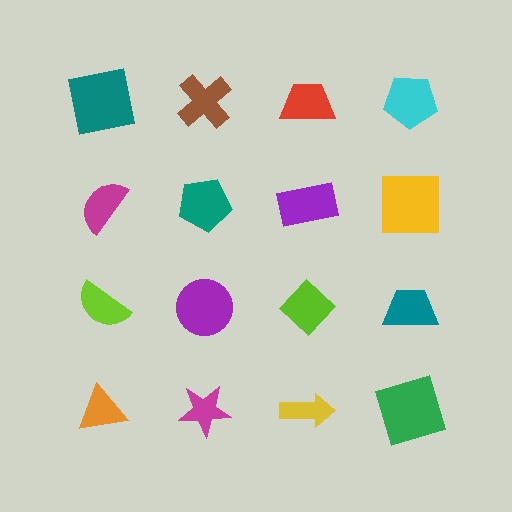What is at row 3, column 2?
A purple circle.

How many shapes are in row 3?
4 shapes.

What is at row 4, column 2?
A magenta star.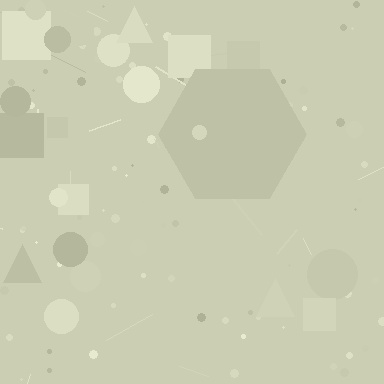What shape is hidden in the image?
A hexagon is hidden in the image.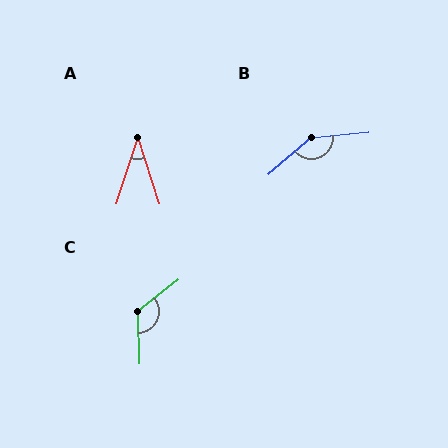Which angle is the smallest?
A, at approximately 36 degrees.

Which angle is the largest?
B, at approximately 145 degrees.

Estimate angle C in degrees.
Approximately 126 degrees.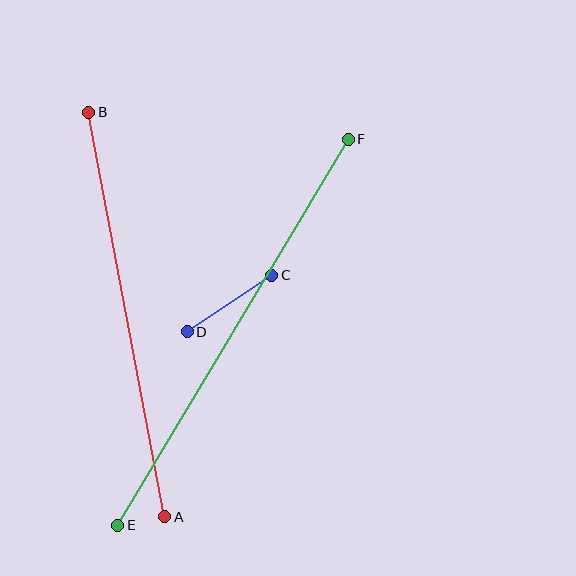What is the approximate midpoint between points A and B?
The midpoint is at approximately (127, 315) pixels.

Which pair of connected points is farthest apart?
Points E and F are farthest apart.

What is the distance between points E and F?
The distance is approximately 450 pixels.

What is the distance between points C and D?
The distance is approximately 102 pixels.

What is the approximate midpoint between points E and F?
The midpoint is at approximately (233, 332) pixels.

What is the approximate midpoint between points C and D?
The midpoint is at approximately (230, 303) pixels.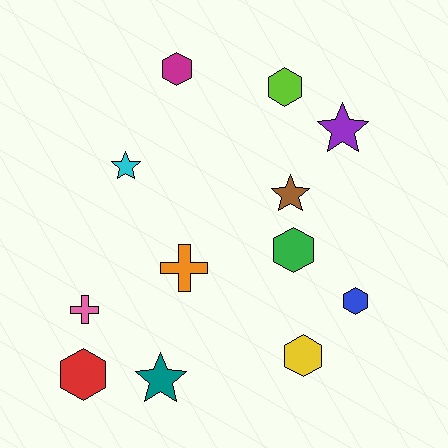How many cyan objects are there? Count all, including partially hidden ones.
There is 1 cyan object.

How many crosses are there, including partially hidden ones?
There are 2 crosses.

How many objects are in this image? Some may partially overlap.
There are 12 objects.